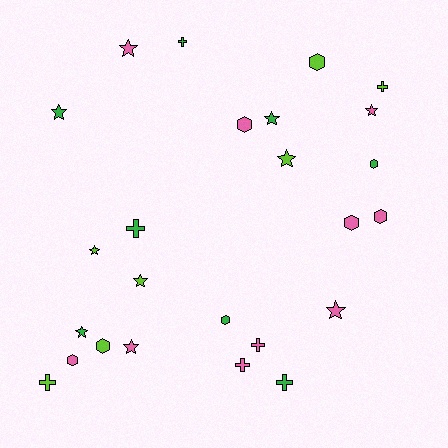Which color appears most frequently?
Pink, with 10 objects.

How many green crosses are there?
There are 3 green crosses.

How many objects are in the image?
There are 25 objects.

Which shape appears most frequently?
Star, with 10 objects.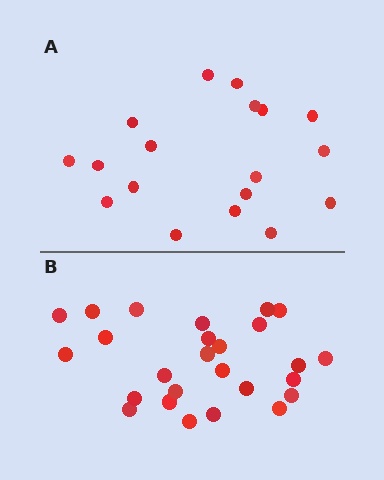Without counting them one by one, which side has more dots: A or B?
Region B (the bottom region) has more dots.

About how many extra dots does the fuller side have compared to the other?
Region B has roughly 8 or so more dots than region A.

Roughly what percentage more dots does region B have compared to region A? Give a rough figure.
About 45% more.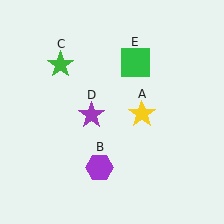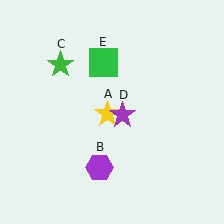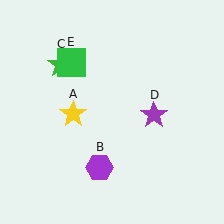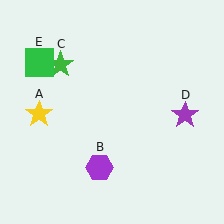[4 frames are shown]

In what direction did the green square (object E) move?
The green square (object E) moved left.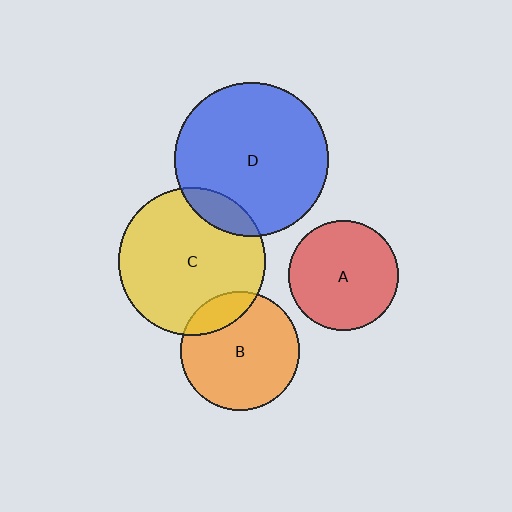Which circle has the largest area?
Circle D (blue).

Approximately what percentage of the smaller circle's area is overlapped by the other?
Approximately 10%.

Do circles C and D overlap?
Yes.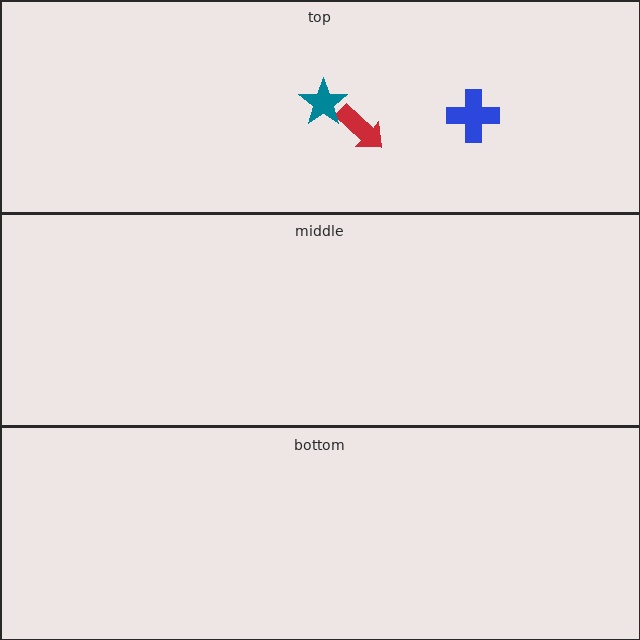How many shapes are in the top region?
3.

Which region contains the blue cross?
The top region.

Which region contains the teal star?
The top region.